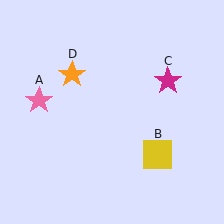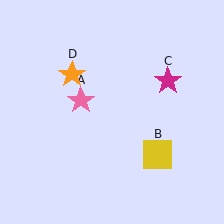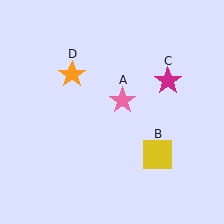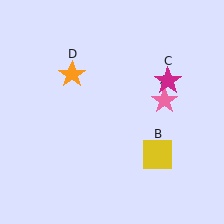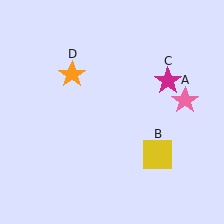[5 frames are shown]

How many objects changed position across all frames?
1 object changed position: pink star (object A).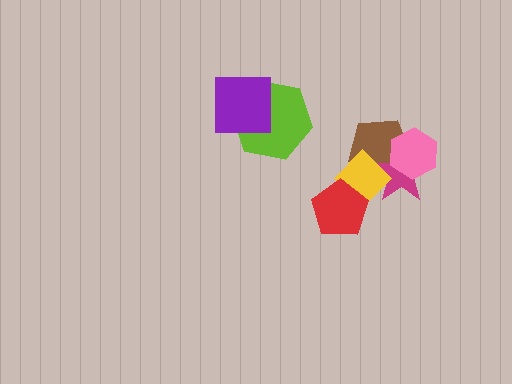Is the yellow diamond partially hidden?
Yes, it is partially covered by another shape.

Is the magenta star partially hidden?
Yes, it is partially covered by another shape.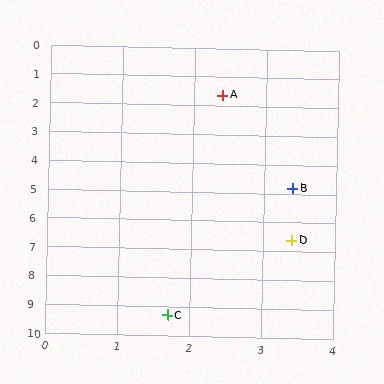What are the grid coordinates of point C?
Point C is at approximately (1.7, 9.3).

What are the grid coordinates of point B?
Point B is at approximately (3.4, 4.8).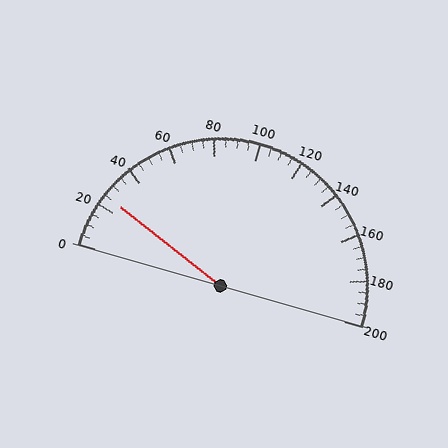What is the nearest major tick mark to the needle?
The nearest major tick mark is 20.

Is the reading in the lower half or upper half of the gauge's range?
The reading is in the lower half of the range (0 to 200).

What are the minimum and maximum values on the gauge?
The gauge ranges from 0 to 200.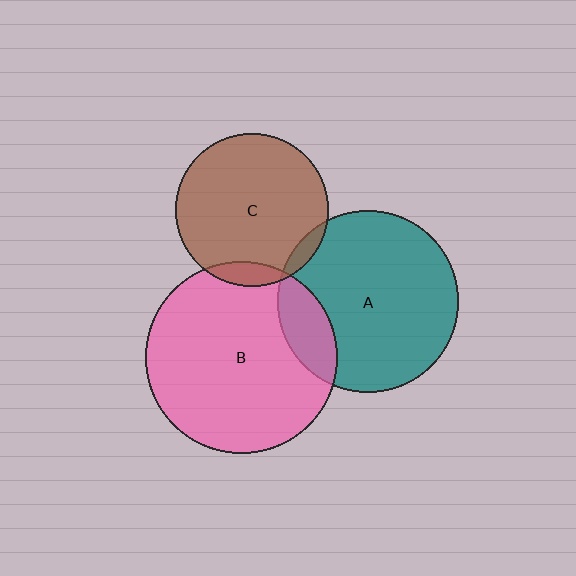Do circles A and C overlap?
Yes.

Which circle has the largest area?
Circle B (pink).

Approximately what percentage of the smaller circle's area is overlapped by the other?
Approximately 5%.